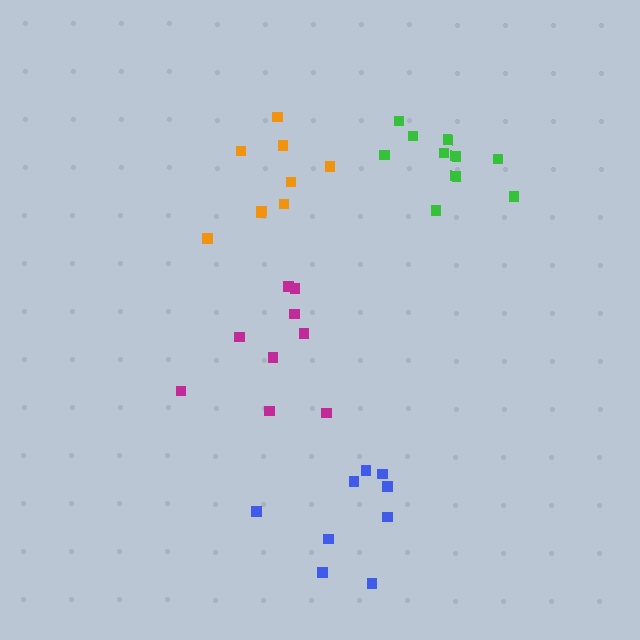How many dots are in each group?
Group 1: 9 dots, Group 2: 10 dots, Group 3: 9 dots, Group 4: 9 dots (37 total).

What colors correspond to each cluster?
The clusters are colored: blue, green, magenta, orange.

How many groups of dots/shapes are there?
There are 4 groups.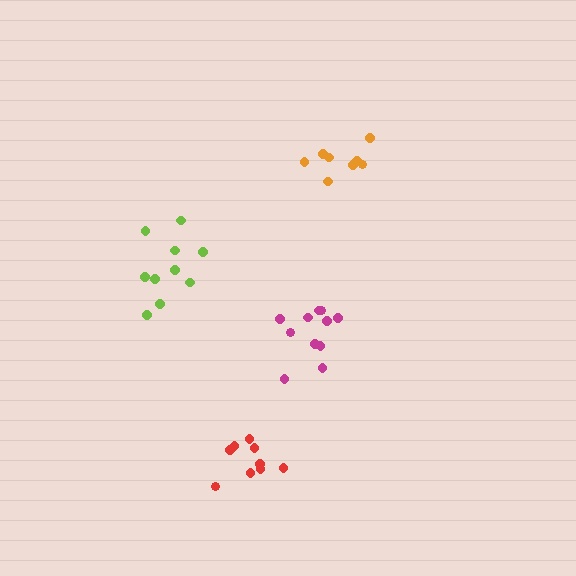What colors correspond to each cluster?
The clusters are colored: red, magenta, orange, lime.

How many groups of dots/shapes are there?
There are 4 groups.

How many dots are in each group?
Group 1: 9 dots, Group 2: 11 dots, Group 3: 8 dots, Group 4: 10 dots (38 total).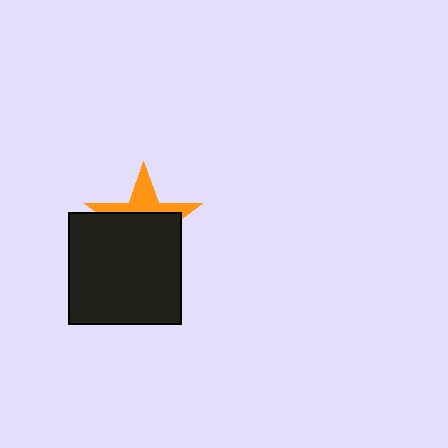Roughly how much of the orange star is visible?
A small part of it is visible (roughly 35%).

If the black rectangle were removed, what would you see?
You would see the complete orange star.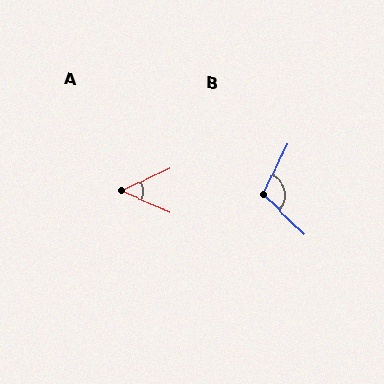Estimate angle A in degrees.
Approximately 48 degrees.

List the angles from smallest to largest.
A (48°), B (108°).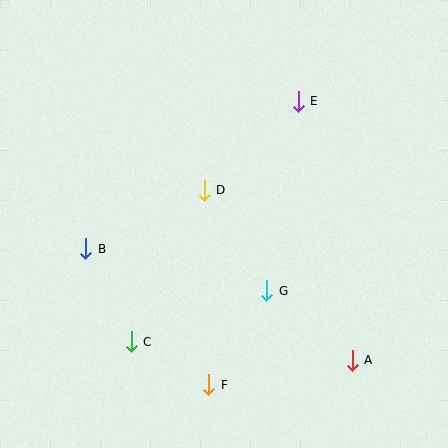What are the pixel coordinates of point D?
Point D is at (204, 190).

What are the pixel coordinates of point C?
Point C is at (131, 342).